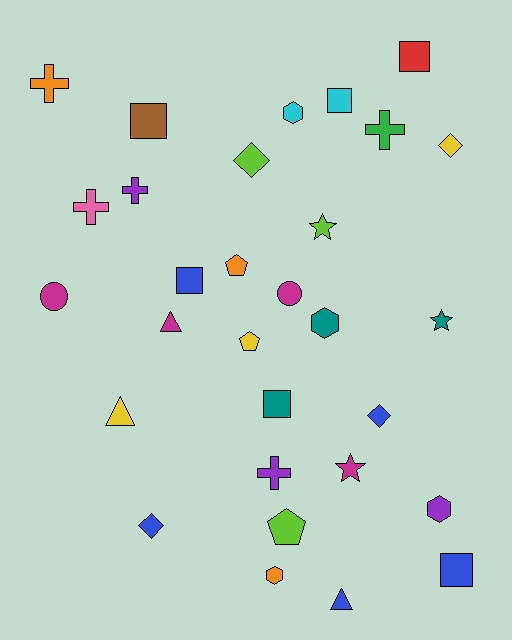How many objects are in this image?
There are 30 objects.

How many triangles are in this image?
There are 3 triangles.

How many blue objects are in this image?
There are 5 blue objects.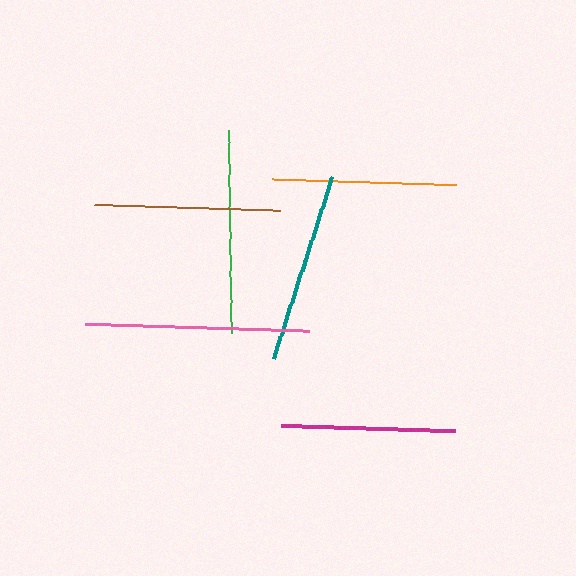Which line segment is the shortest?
The magenta line is the shortest at approximately 173 pixels.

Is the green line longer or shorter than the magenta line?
The green line is longer than the magenta line.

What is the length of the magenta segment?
The magenta segment is approximately 173 pixels long.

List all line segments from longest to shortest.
From longest to shortest: pink, green, teal, brown, orange, magenta.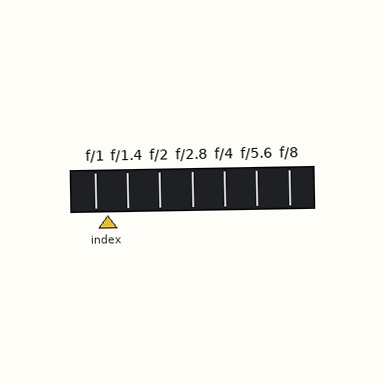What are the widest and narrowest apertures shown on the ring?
The widest aperture shown is f/1 and the narrowest is f/8.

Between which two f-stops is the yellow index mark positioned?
The index mark is between f/1 and f/1.4.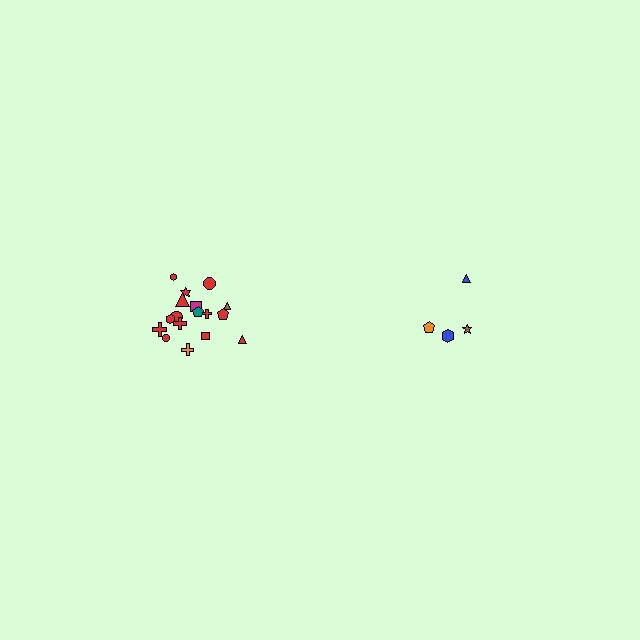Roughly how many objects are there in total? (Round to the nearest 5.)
Roughly 20 objects in total.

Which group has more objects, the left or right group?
The left group.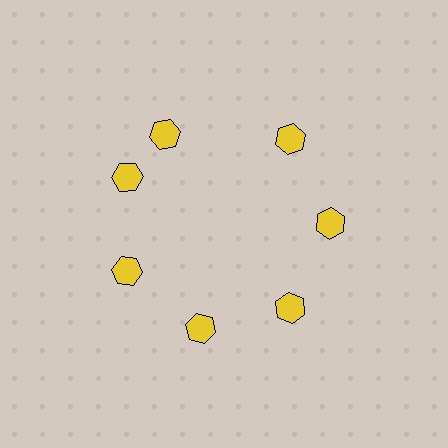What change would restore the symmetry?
The symmetry would be restored by rotating it back into even spacing with its neighbors so that all 7 hexagons sit at equal angles and equal distance from the center.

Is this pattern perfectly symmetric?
No. The 7 yellow hexagons are arranged in a ring, but one element near the 12 o'clock position is rotated out of alignment along the ring, breaking the 7-fold rotational symmetry.